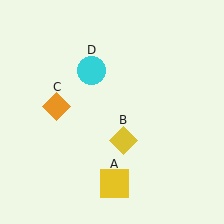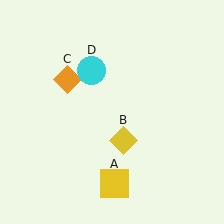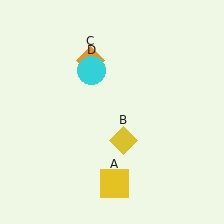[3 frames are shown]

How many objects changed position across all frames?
1 object changed position: orange diamond (object C).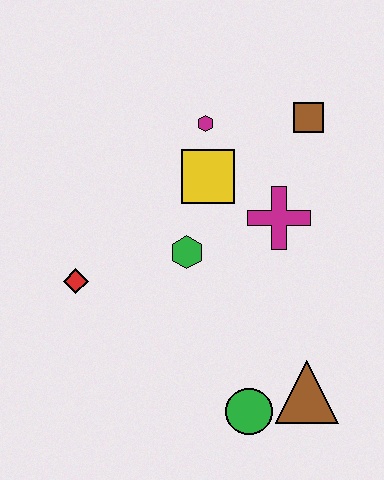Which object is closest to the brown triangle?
The green circle is closest to the brown triangle.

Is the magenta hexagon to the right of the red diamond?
Yes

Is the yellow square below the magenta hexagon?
Yes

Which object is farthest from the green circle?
The brown square is farthest from the green circle.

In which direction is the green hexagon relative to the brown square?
The green hexagon is below the brown square.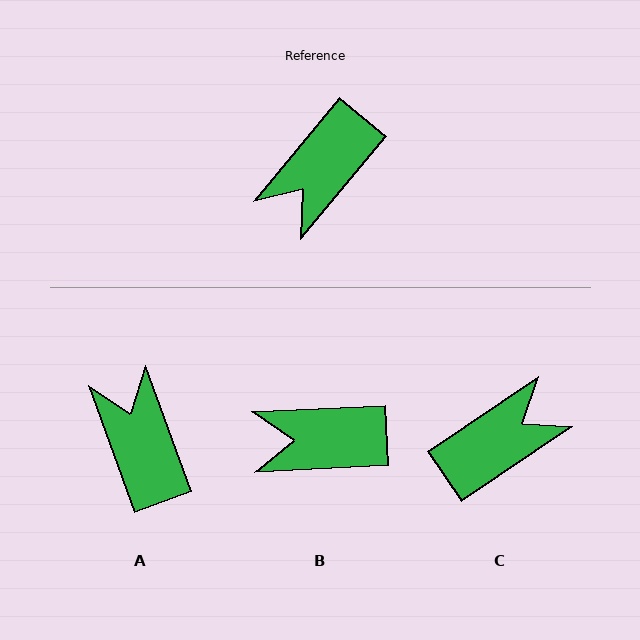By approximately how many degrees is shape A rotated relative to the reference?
Approximately 120 degrees clockwise.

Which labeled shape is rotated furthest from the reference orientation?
C, about 164 degrees away.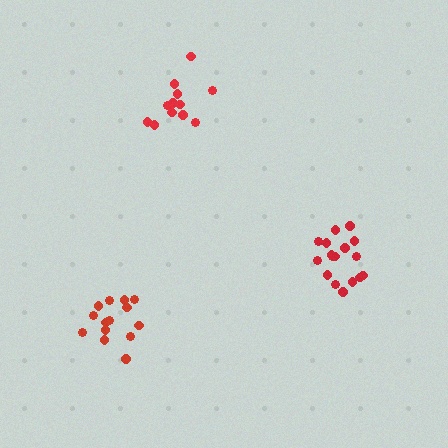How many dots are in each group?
Group 1: 12 dots, Group 2: 14 dots, Group 3: 17 dots (43 total).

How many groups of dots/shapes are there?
There are 3 groups.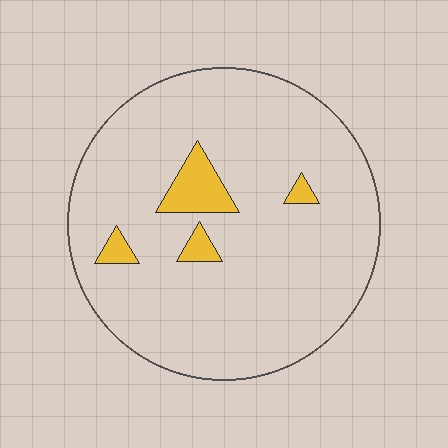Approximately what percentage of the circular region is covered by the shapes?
Approximately 5%.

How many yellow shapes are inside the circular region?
4.